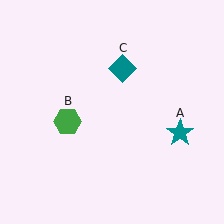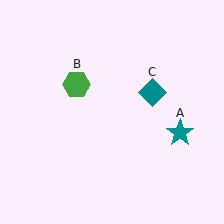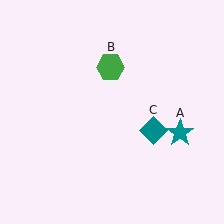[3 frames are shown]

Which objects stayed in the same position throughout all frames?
Teal star (object A) remained stationary.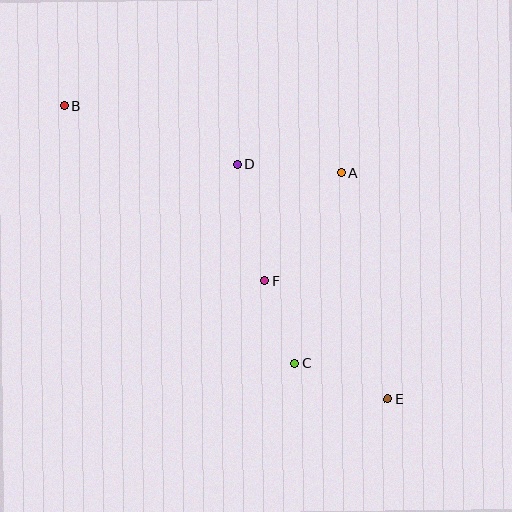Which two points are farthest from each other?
Points B and E are farthest from each other.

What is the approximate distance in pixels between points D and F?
The distance between D and F is approximately 120 pixels.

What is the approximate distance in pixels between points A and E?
The distance between A and E is approximately 231 pixels.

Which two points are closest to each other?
Points C and F are closest to each other.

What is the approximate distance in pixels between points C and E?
The distance between C and E is approximately 99 pixels.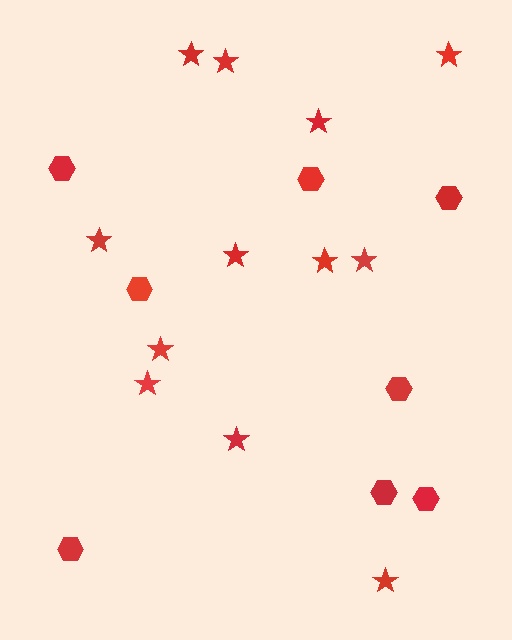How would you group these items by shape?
There are 2 groups: one group of hexagons (8) and one group of stars (12).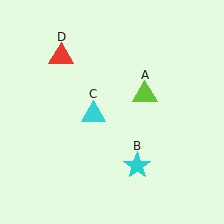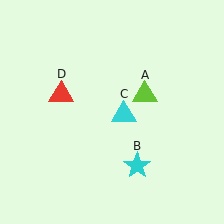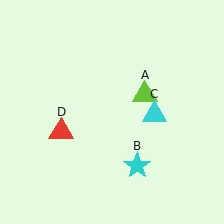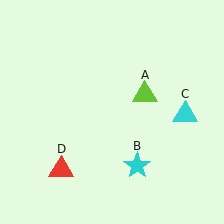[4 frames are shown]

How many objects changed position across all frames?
2 objects changed position: cyan triangle (object C), red triangle (object D).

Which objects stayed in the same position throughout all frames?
Lime triangle (object A) and cyan star (object B) remained stationary.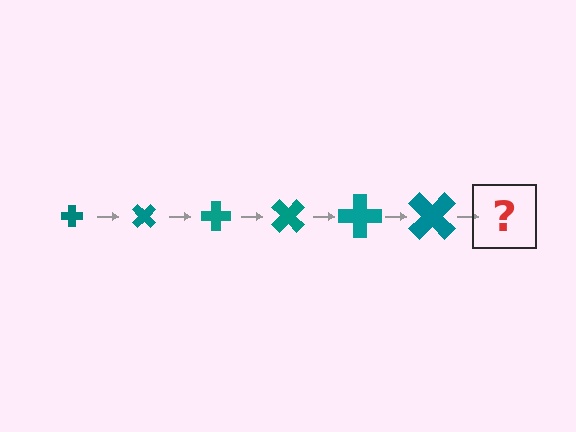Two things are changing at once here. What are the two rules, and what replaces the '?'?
The two rules are that the cross grows larger each step and it rotates 45 degrees each step. The '?' should be a cross, larger than the previous one and rotated 270 degrees from the start.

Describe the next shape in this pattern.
It should be a cross, larger than the previous one and rotated 270 degrees from the start.